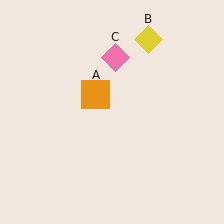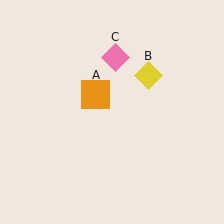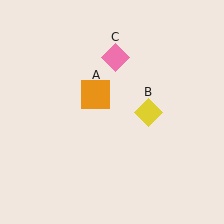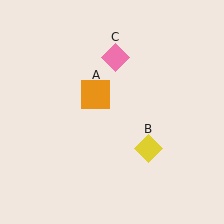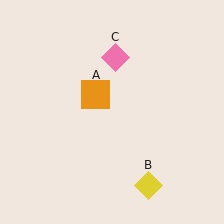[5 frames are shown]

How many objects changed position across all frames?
1 object changed position: yellow diamond (object B).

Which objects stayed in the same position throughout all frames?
Orange square (object A) and pink diamond (object C) remained stationary.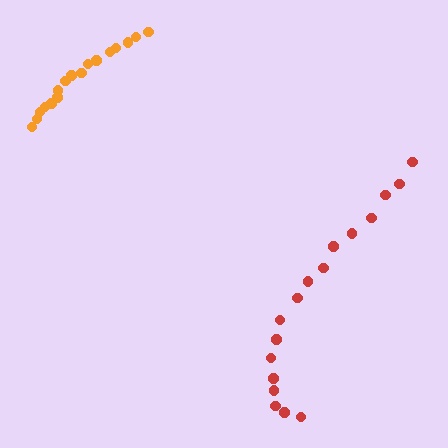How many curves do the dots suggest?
There are 2 distinct paths.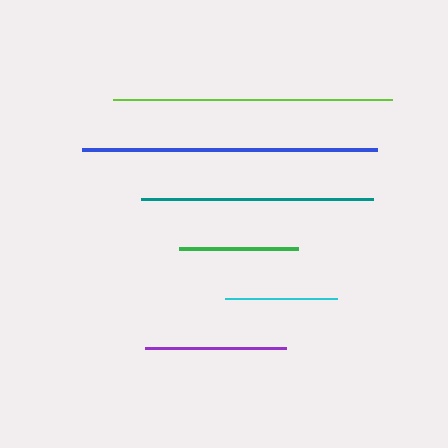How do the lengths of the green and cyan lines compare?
The green and cyan lines are approximately the same length.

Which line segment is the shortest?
The cyan line is the shortest at approximately 112 pixels.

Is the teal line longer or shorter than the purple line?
The teal line is longer than the purple line.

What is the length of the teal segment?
The teal segment is approximately 231 pixels long.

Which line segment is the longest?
The blue line is the longest at approximately 295 pixels.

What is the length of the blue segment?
The blue segment is approximately 295 pixels long.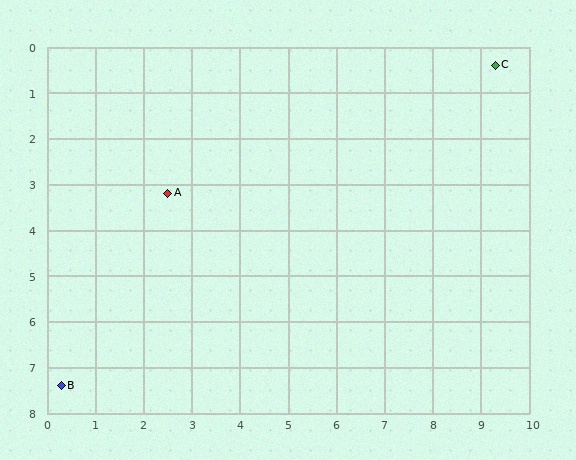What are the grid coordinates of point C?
Point C is at approximately (9.3, 0.4).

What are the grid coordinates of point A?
Point A is at approximately (2.5, 3.2).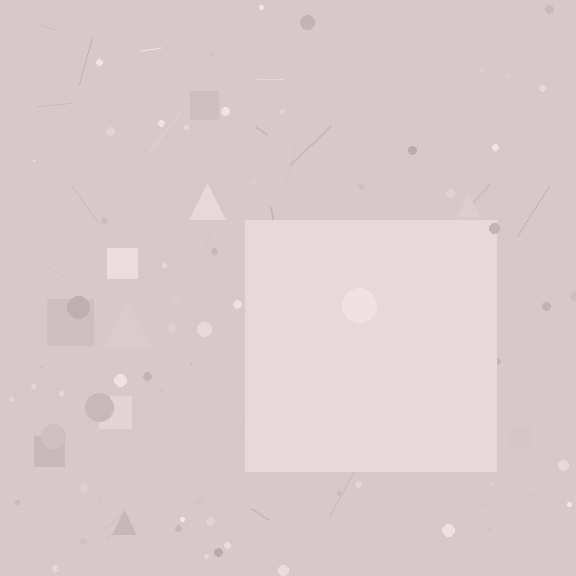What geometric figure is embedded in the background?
A square is embedded in the background.